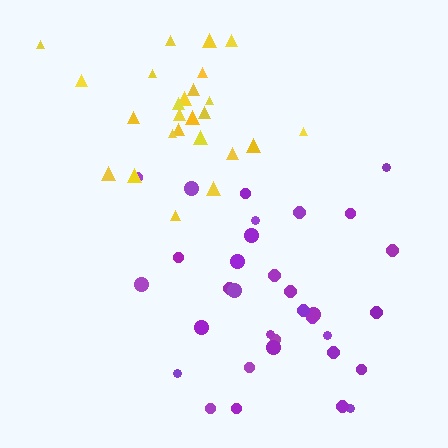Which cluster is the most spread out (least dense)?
Purple.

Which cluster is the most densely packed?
Yellow.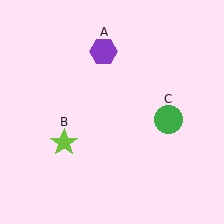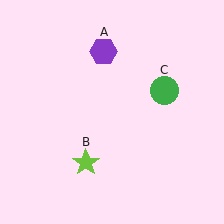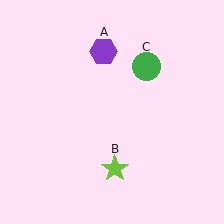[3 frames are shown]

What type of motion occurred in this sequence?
The lime star (object B), green circle (object C) rotated counterclockwise around the center of the scene.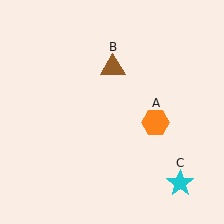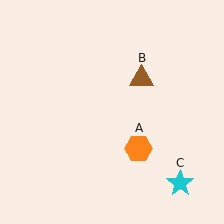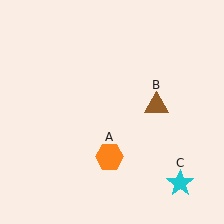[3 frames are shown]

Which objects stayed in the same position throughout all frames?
Cyan star (object C) remained stationary.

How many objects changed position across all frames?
2 objects changed position: orange hexagon (object A), brown triangle (object B).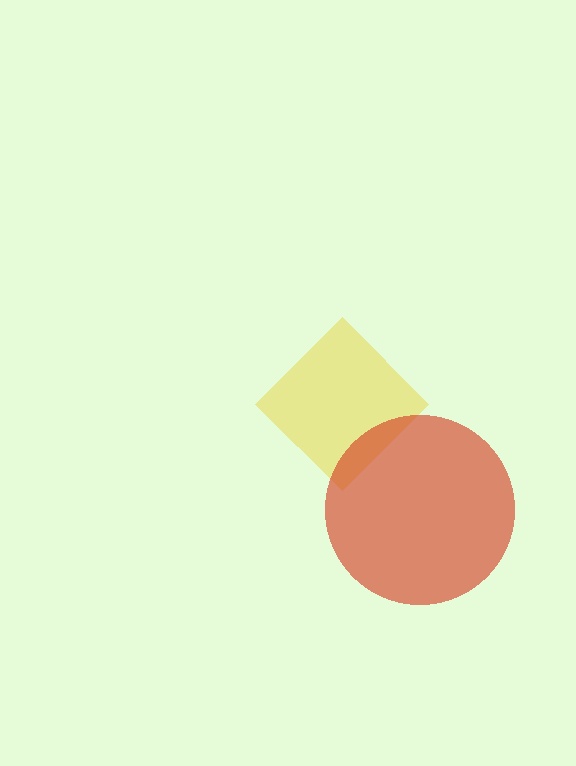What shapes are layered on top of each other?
The layered shapes are: a yellow diamond, a red circle.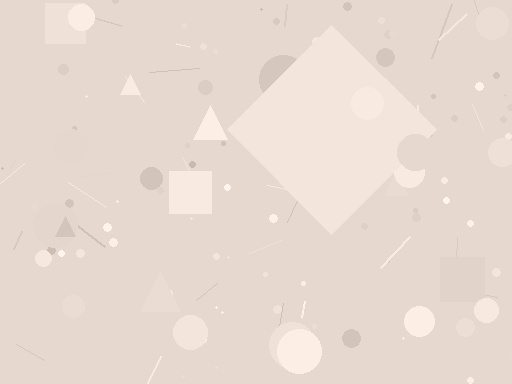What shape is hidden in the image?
A diamond is hidden in the image.